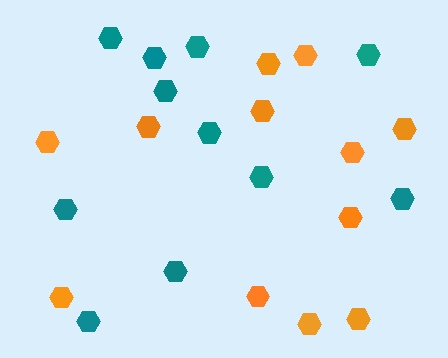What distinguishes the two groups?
There are 2 groups: one group of teal hexagons (11) and one group of orange hexagons (12).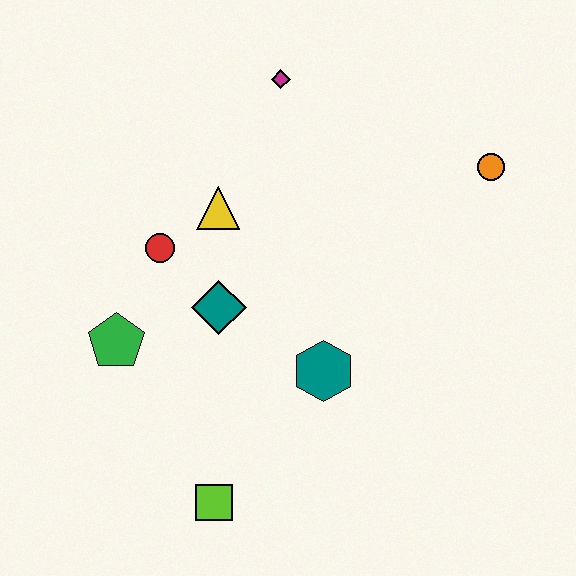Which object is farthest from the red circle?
The orange circle is farthest from the red circle.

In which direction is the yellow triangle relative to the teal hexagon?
The yellow triangle is above the teal hexagon.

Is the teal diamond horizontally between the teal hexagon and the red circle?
Yes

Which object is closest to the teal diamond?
The red circle is closest to the teal diamond.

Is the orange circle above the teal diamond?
Yes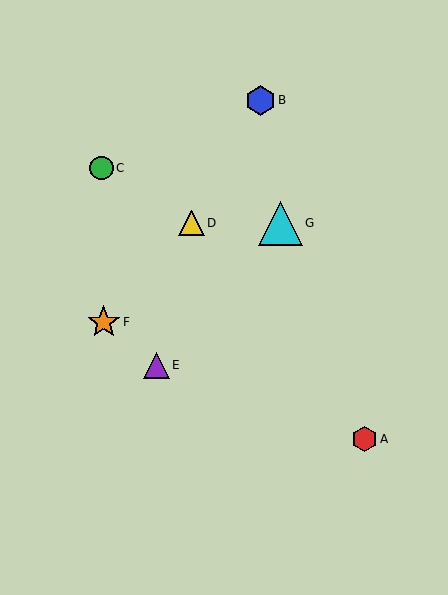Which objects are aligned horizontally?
Objects D, G are aligned horizontally.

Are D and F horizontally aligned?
No, D is at y≈223 and F is at y≈322.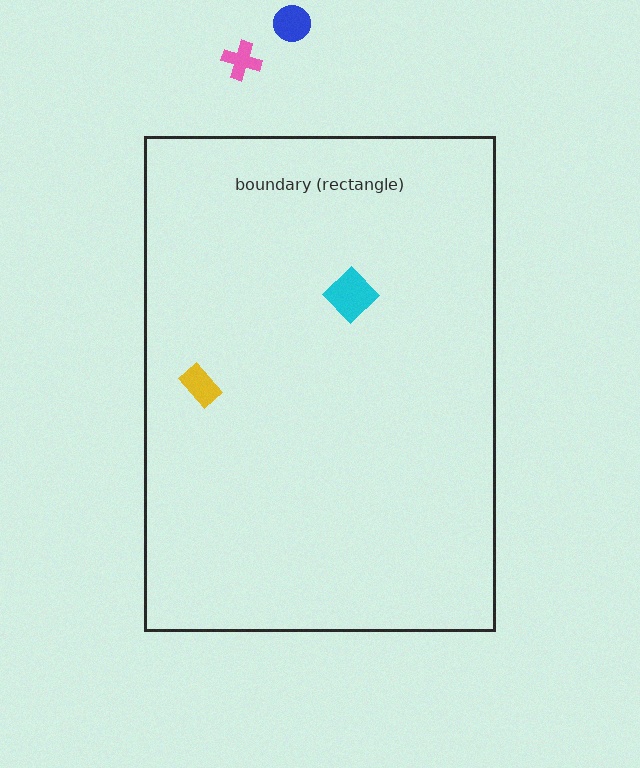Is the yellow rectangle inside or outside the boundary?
Inside.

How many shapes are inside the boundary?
2 inside, 2 outside.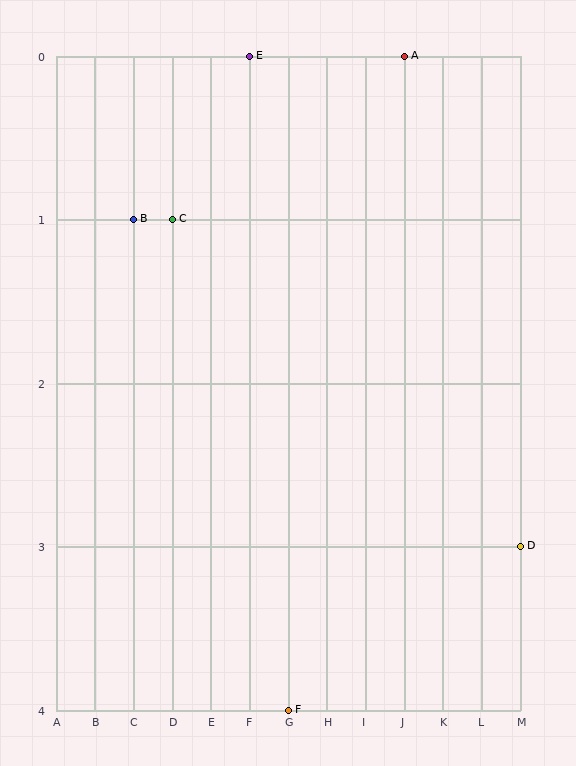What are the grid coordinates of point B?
Point B is at grid coordinates (C, 1).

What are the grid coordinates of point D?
Point D is at grid coordinates (M, 3).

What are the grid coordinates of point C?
Point C is at grid coordinates (D, 1).